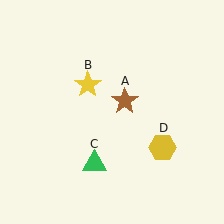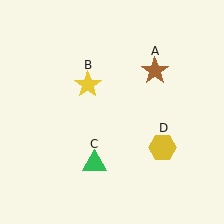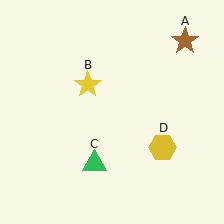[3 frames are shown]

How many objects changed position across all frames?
1 object changed position: brown star (object A).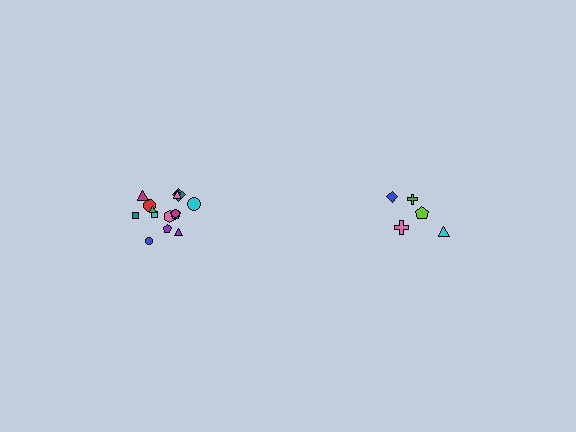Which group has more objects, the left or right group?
The left group.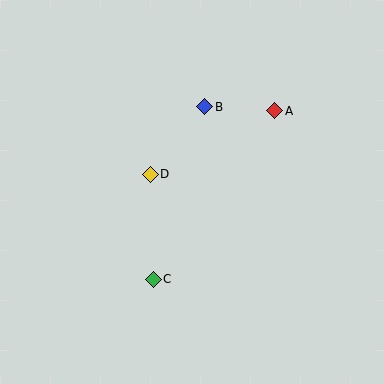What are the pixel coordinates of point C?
Point C is at (153, 279).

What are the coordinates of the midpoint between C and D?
The midpoint between C and D is at (152, 227).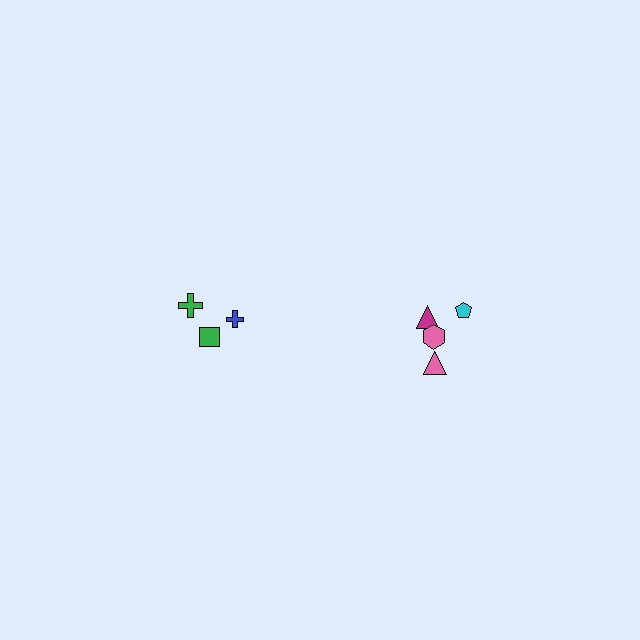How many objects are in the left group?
There are 3 objects.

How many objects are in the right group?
There are 5 objects.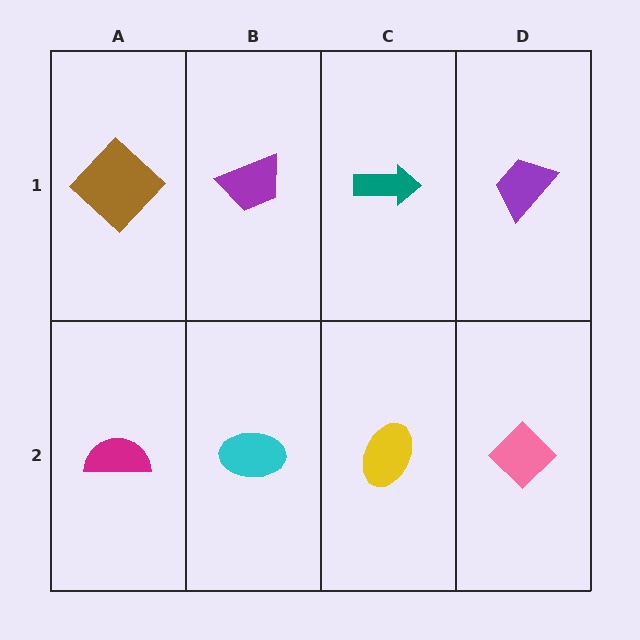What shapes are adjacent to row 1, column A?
A magenta semicircle (row 2, column A), a purple trapezoid (row 1, column B).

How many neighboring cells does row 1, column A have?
2.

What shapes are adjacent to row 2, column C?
A teal arrow (row 1, column C), a cyan ellipse (row 2, column B), a pink diamond (row 2, column D).